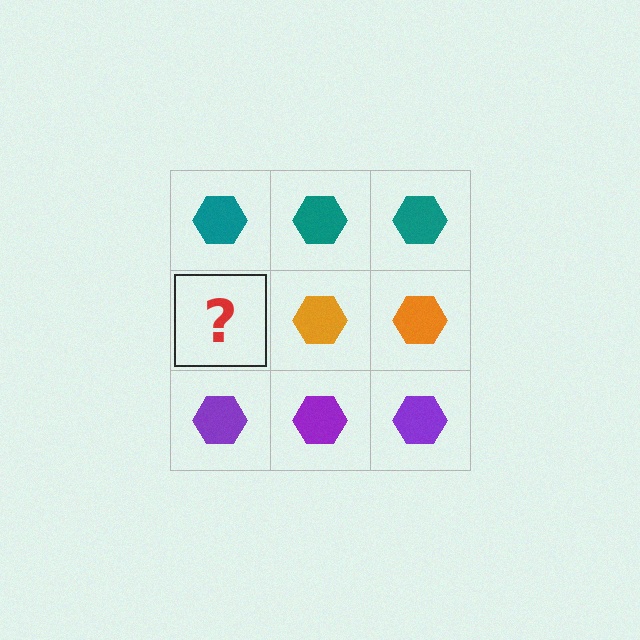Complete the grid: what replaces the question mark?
The question mark should be replaced with an orange hexagon.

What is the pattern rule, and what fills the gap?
The rule is that each row has a consistent color. The gap should be filled with an orange hexagon.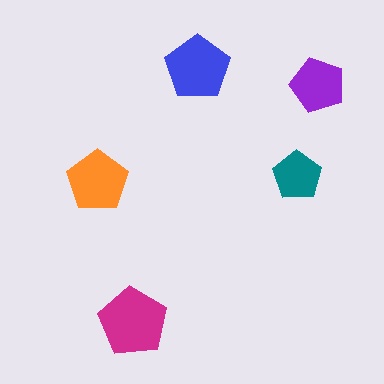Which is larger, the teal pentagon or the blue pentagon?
The blue one.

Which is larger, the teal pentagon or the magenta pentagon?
The magenta one.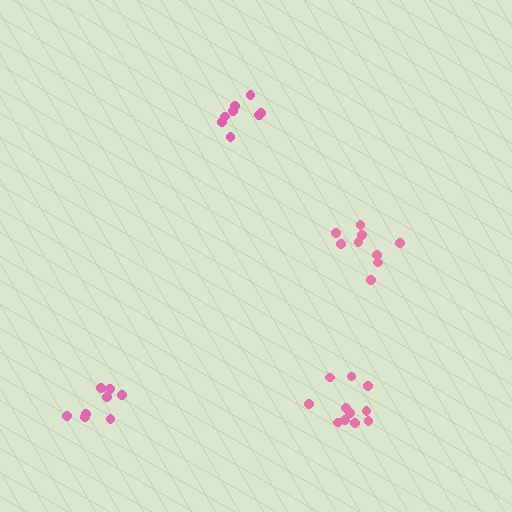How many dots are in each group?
Group 1: 8 dots, Group 2: 9 dots, Group 3: 11 dots, Group 4: 9 dots (37 total).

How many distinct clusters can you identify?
There are 4 distinct clusters.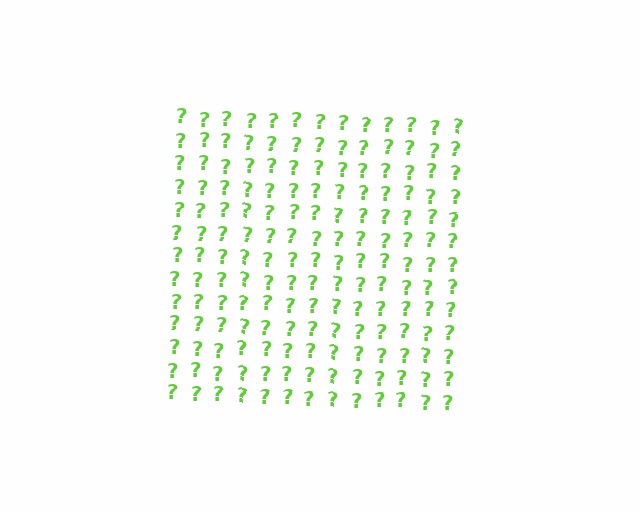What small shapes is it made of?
It is made of small question marks.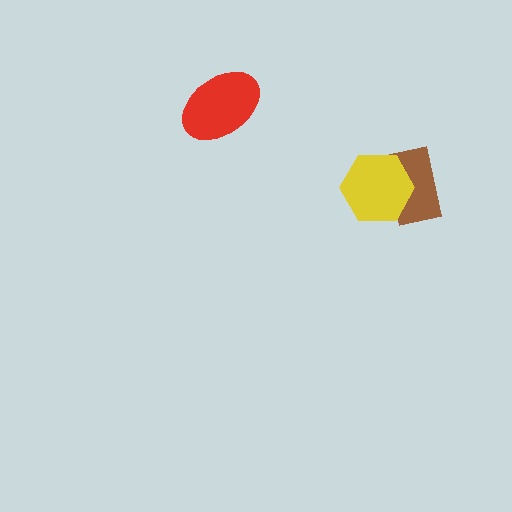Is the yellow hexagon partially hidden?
No, no other shape covers it.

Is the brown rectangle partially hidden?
Yes, it is partially covered by another shape.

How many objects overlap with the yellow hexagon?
1 object overlaps with the yellow hexagon.